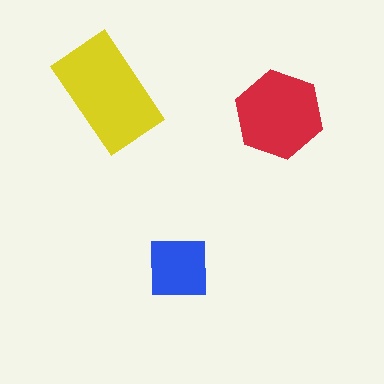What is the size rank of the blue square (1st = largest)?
3rd.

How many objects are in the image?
There are 3 objects in the image.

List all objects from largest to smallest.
The yellow rectangle, the red hexagon, the blue square.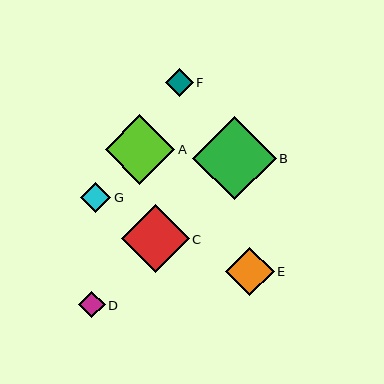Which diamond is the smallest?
Diamond D is the smallest with a size of approximately 27 pixels.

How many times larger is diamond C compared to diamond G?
Diamond C is approximately 2.3 times the size of diamond G.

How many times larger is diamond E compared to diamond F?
Diamond E is approximately 1.7 times the size of diamond F.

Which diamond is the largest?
Diamond B is the largest with a size of approximately 83 pixels.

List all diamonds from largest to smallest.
From largest to smallest: B, A, C, E, G, F, D.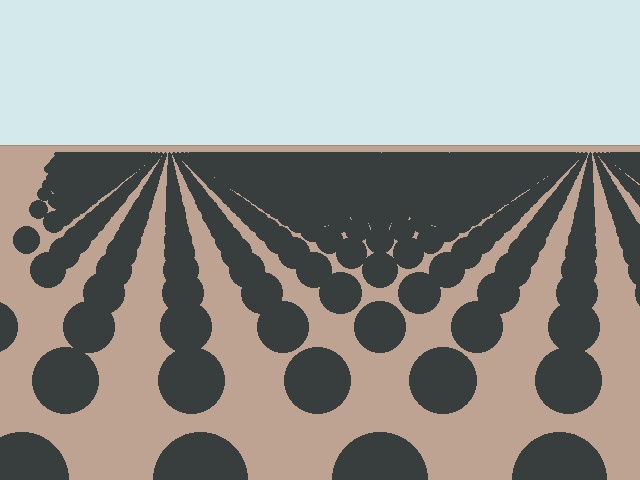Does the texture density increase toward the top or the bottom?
Density increases toward the top.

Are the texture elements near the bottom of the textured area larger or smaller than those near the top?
Larger. Near the bottom, elements are closer to the viewer and appear at a bigger on-screen size.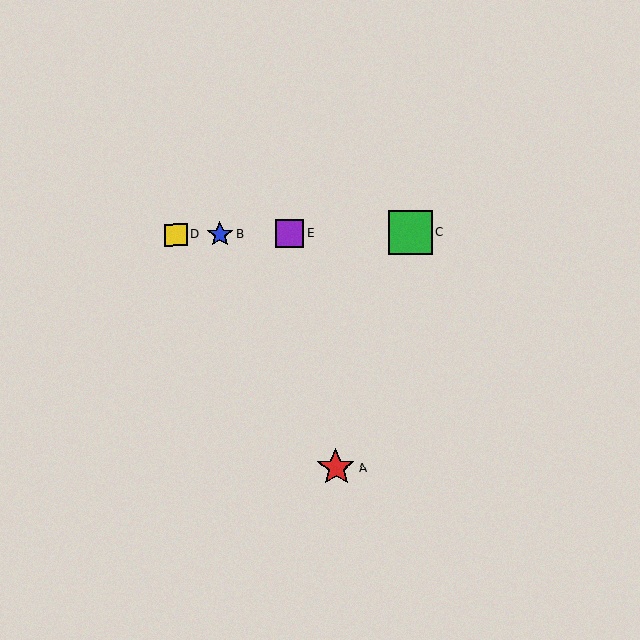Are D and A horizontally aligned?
No, D is at y≈235 and A is at y≈467.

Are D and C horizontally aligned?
Yes, both are at y≈235.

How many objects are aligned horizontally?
4 objects (B, C, D, E) are aligned horizontally.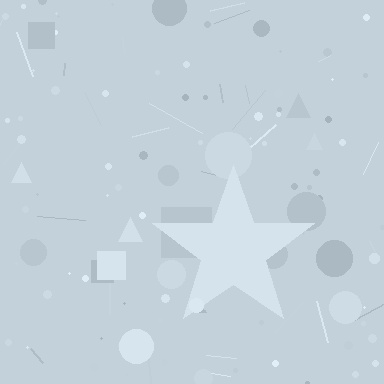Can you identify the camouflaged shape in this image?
The camouflaged shape is a star.